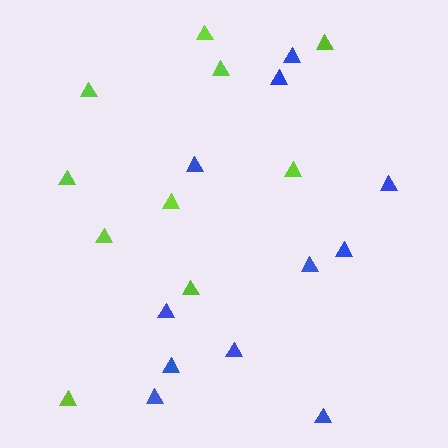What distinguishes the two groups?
There are 2 groups: one group of blue triangles (11) and one group of lime triangles (10).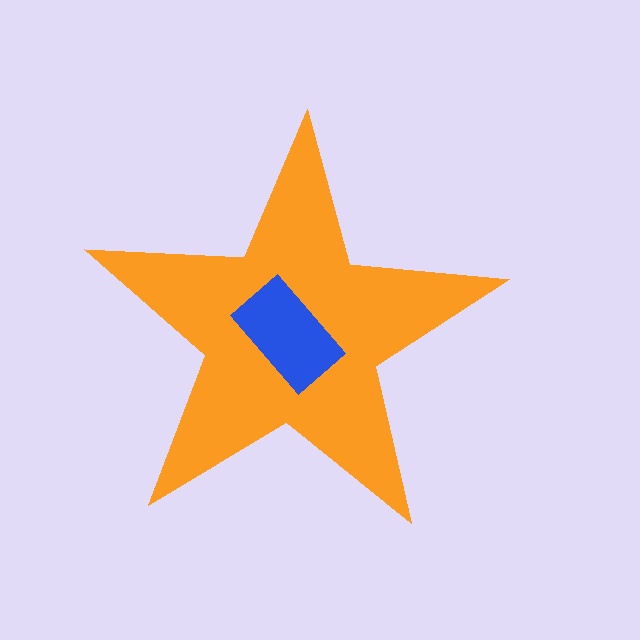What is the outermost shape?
The orange star.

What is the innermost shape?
The blue rectangle.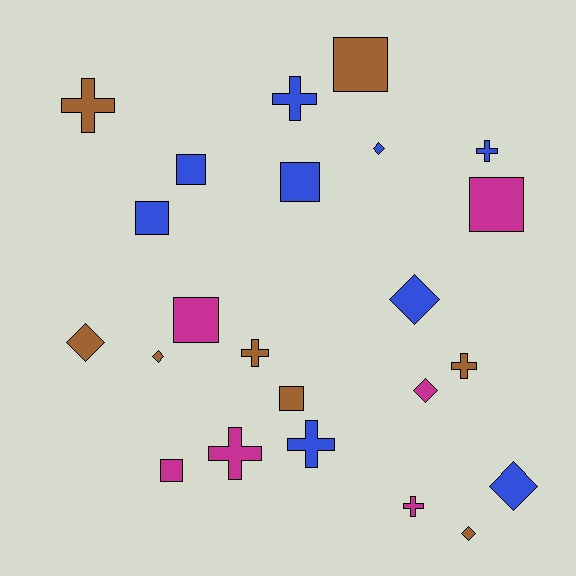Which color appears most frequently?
Blue, with 9 objects.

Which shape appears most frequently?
Square, with 8 objects.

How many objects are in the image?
There are 23 objects.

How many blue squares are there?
There are 3 blue squares.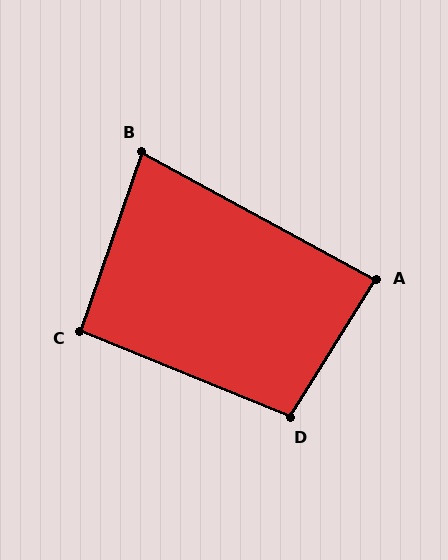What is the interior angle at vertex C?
Approximately 93 degrees (approximately right).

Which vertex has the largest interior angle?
D, at approximately 100 degrees.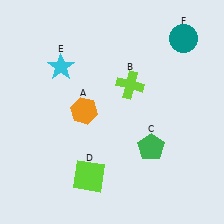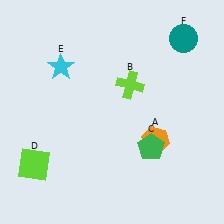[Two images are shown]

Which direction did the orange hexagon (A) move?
The orange hexagon (A) moved right.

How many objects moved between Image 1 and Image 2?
2 objects moved between the two images.